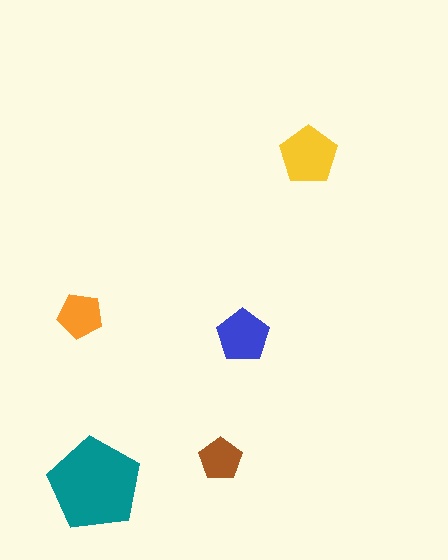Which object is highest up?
The yellow pentagon is topmost.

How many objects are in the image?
There are 5 objects in the image.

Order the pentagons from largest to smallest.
the teal one, the yellow one, the blue one, the orange one, the brown one.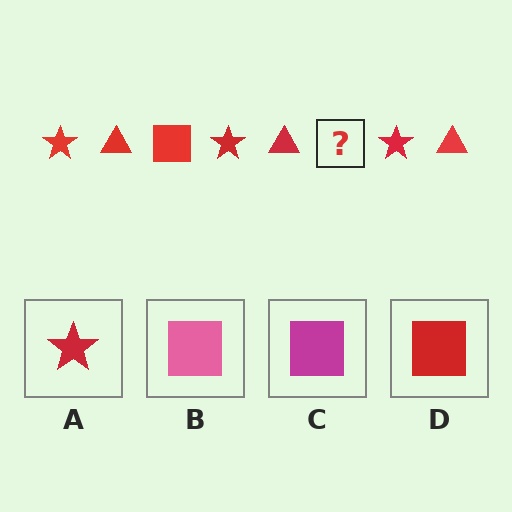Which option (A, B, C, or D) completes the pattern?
D.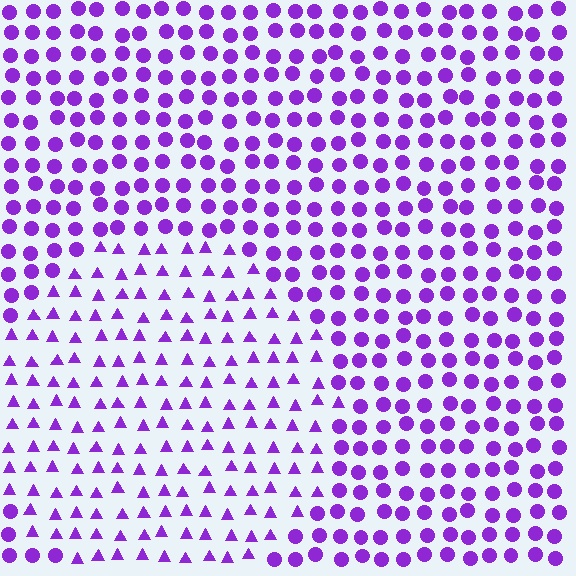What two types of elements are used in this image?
The image uses triangles inside the circle region and circles outside it.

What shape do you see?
I see a circle.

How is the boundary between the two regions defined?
The boundary is defined by a change in element shape: triangles inside vs. circles outside. All elements share the same color and spacing.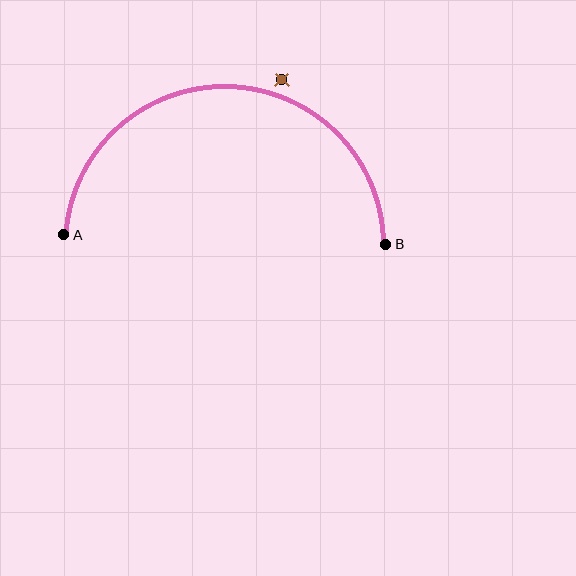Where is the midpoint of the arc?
The arc midpoint is the point on the curve farthest from the straight line joining A and B. It sits above that line.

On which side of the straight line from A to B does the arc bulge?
The arc bulges above the straight line connecting A and B.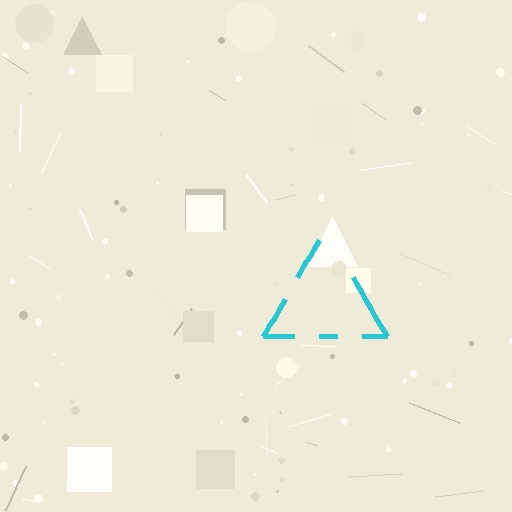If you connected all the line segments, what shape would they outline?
They would outline a triangle.